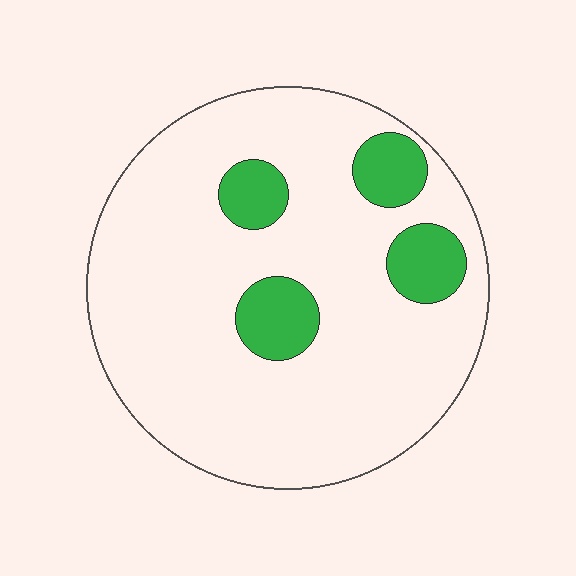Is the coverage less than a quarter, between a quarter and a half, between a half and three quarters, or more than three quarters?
Less than a quarter.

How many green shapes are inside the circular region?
4.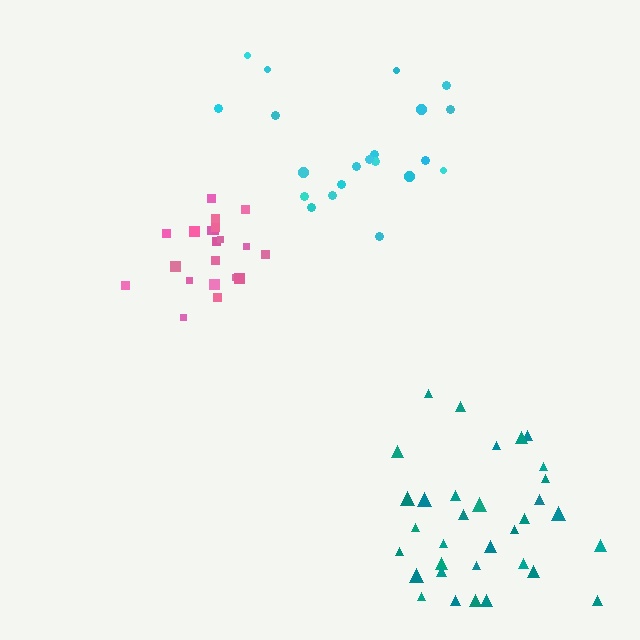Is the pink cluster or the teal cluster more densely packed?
Pink.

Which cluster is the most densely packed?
Pink.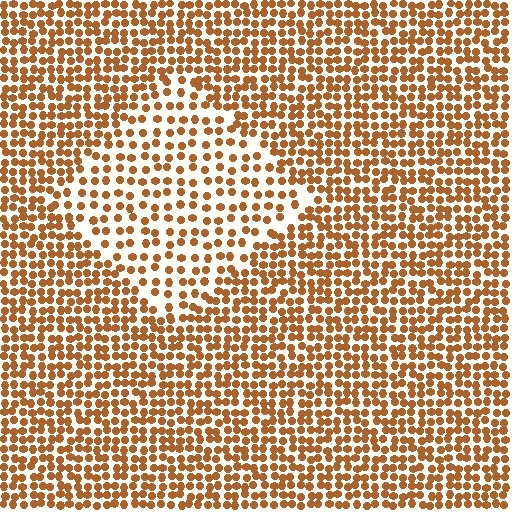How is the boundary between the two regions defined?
The boundary is defined by a change in element density (approximately 1.8x ratio). All elements are the same color, size, and shape.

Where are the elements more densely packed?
The elements are more densely packed outside the diamond boundary.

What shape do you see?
I see a diamond.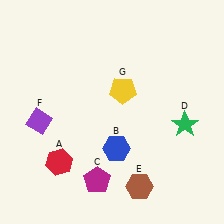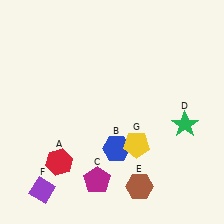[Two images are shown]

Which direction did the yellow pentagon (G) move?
The yellow pentagon (G) moved down.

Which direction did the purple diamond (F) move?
The purple diamond (F) moved down.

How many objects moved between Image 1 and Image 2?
2 objects moved between the two images.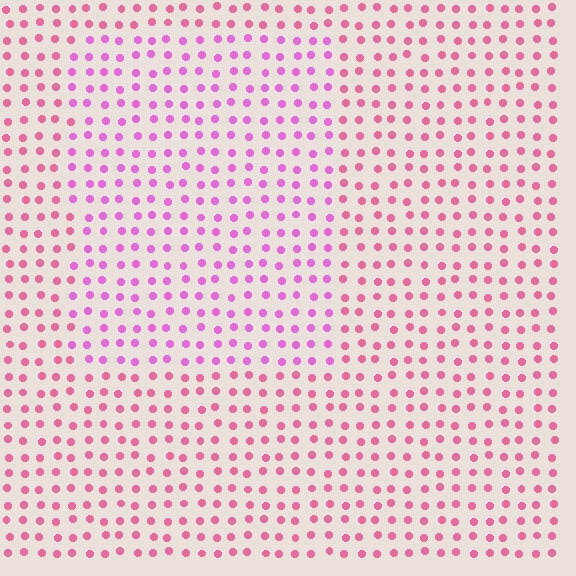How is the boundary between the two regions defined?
The boundary is defined purely by a slight shift in hue (about 29 degrees). Spacing, size, and orientation are identical on both sides.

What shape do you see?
I see a rectangle.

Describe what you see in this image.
The image is filled with small pink elements in a uniform arrangement. A rectangle-shaped region is visible where the elements are tinted to a slightly different hue, forming a subtle color boundary.